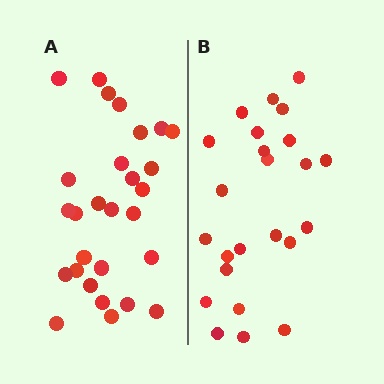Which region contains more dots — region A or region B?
Region A (the left region) has more dots.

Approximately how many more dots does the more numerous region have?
Region A has about 4 more dots than region B.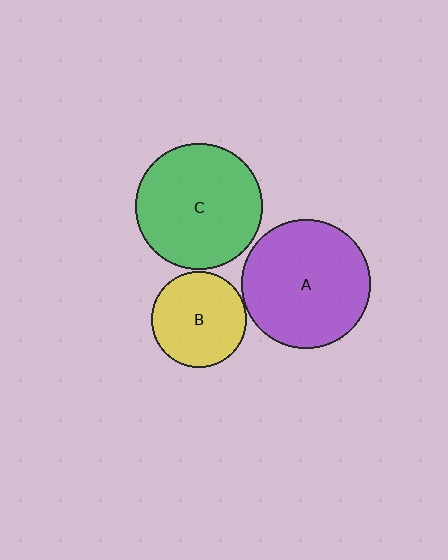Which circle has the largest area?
Circle A (purple).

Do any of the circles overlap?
No, none of the circles overlap.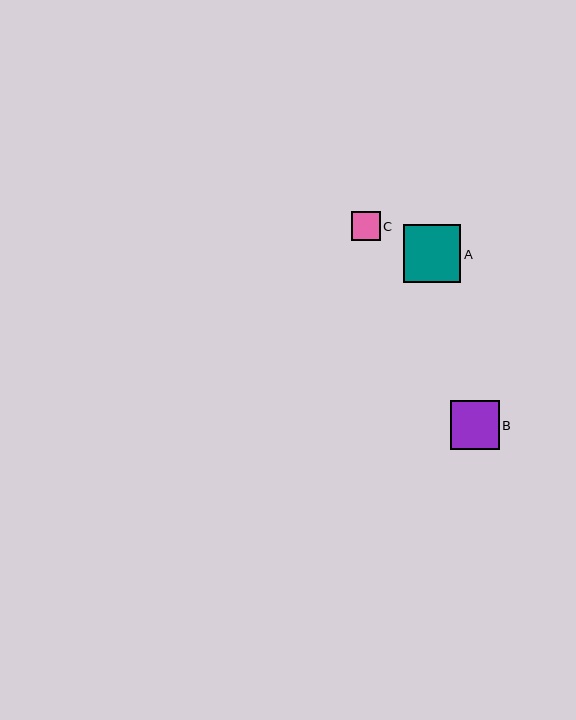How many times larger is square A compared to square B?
Square A is approximately 1.2 times the size of square B.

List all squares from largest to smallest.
From largest to smallest: A, B, C.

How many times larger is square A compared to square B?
Square A is approximately 1.2 times the size of square B.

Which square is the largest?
Square A is the largest with a size of approximately 58 pixels.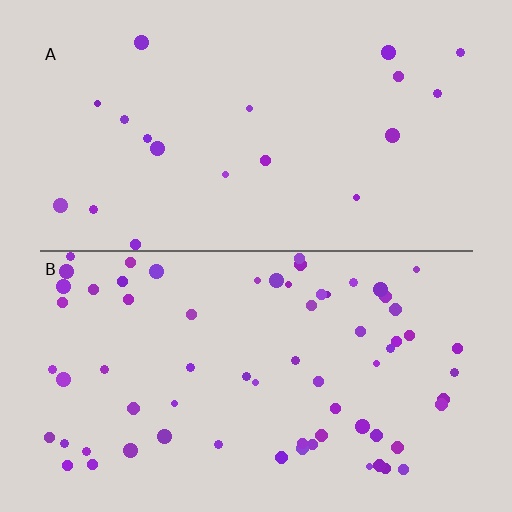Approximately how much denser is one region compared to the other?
Approximately 3.5× — region B over region A.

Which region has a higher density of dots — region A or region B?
B (the bottom).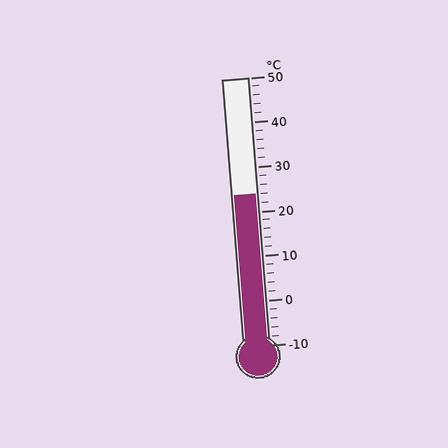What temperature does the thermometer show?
The thermometer shows approximately 24°C.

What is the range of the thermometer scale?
The thermometer scale ranges from -10°C to 50°C.